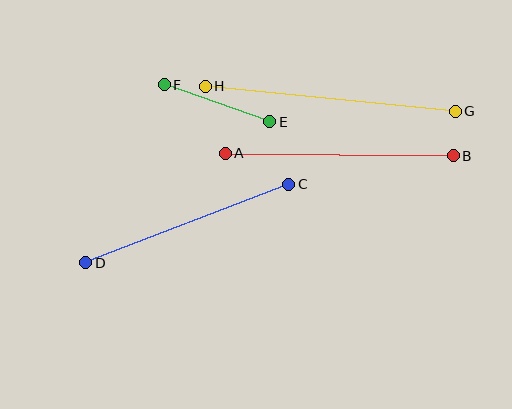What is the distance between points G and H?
The distance is approximately 251 pixels.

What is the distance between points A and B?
The distance is approximately 228 pixels.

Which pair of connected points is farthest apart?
Points G and H are farthest apart.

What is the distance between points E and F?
The distance is approximately 112 pixels.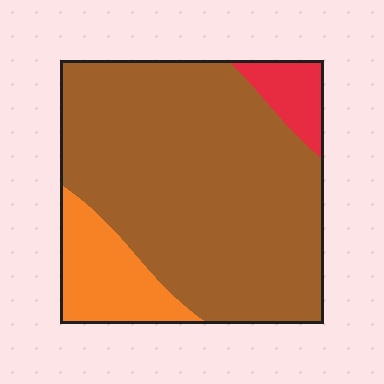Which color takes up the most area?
Brown, at roughly 80%.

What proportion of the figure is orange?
Orange takes up about one sixth (1/6) of the figure.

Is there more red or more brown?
Brown.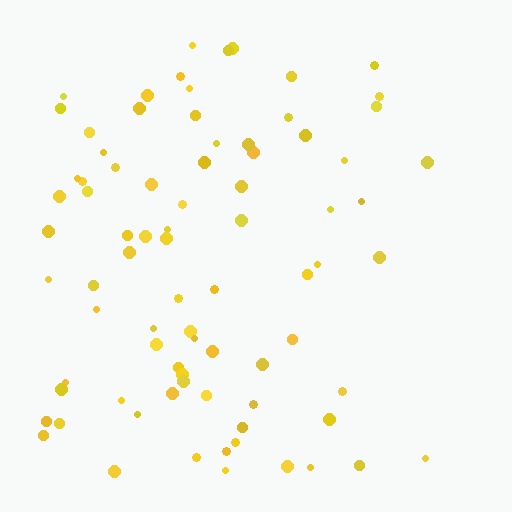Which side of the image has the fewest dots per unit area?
The right.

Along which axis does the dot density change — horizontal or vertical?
Horizontal.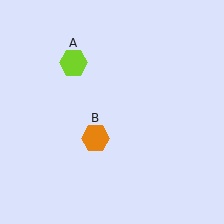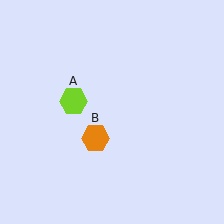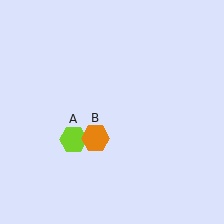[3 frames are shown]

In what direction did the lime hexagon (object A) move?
The lime hexagon (object A) moved down.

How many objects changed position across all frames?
1 object changed position: lime hexagon (object A).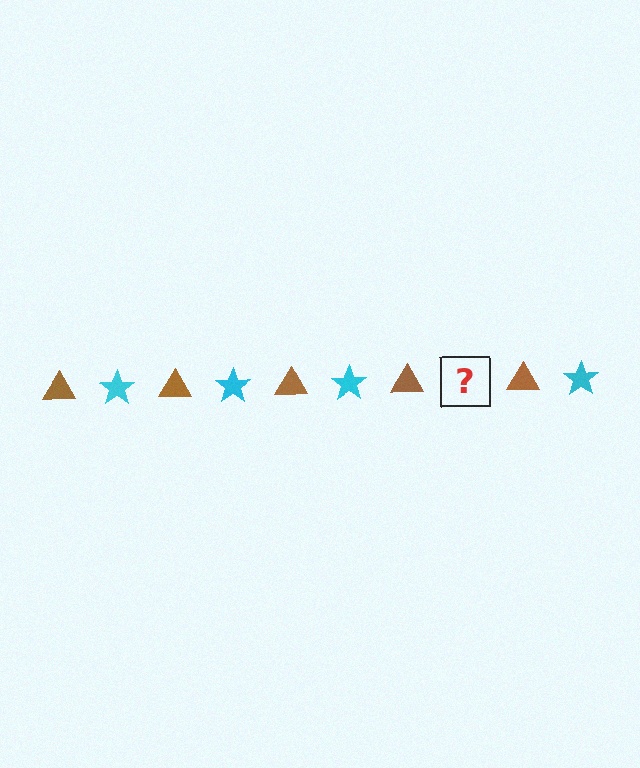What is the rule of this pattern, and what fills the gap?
The rule is that the pattern alternates between brown triangle and cyan star. The gap should be filled with a cyan star.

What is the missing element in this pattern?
The missing element is a cyan star.